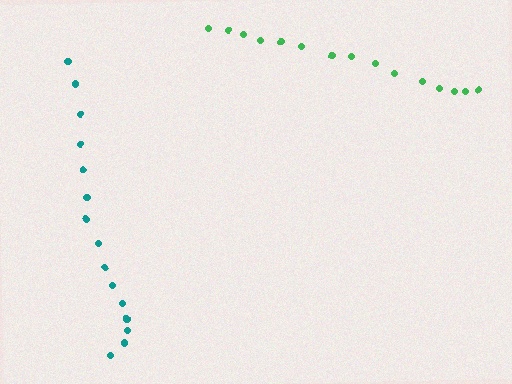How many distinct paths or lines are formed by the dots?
There are 2 distinct paths.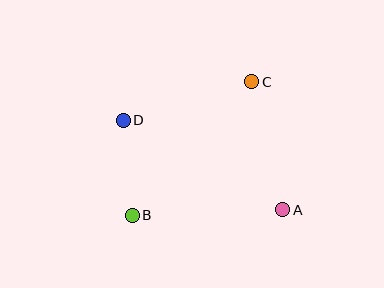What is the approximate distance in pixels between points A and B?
The distance between A and B is approximately 150 pixels.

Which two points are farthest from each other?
Points A and D are farthest from each other.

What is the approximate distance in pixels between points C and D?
The distance between C and D is approximately 134 pixels.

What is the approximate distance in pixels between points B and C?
The distance between B and C is approximately 179 pixels.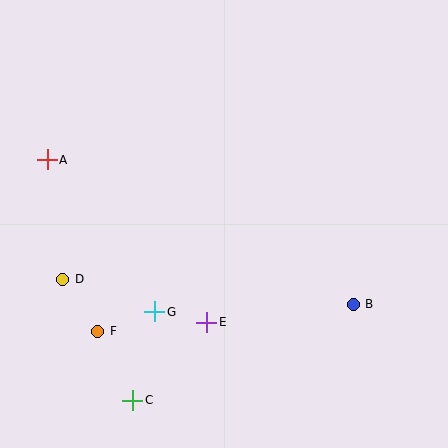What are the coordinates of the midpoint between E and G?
The midpoint between E and G is at (181, 317).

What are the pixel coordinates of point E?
Point E is at (207, 322).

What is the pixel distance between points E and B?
The distance between E and B is 147 pixels.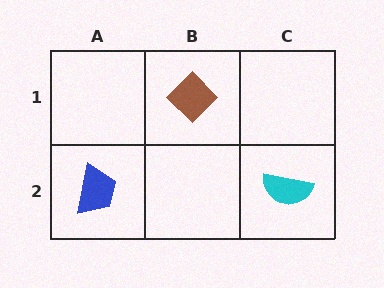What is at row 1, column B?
A brown diamond.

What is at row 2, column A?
A blue trapezoid.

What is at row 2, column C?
A cyan semicircle.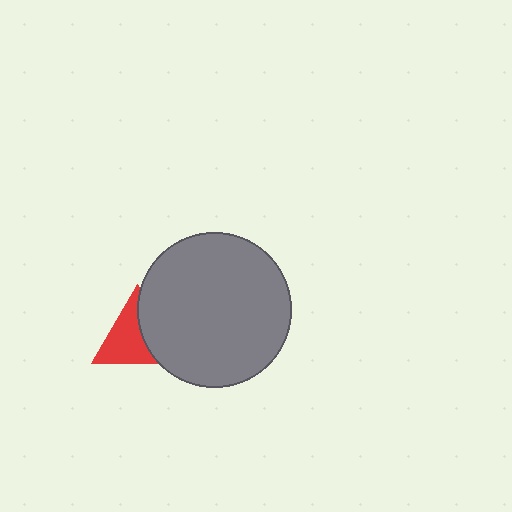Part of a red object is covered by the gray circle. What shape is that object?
It is a triangle.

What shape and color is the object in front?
The object in front is a gray circle.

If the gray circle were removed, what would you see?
You would see the complete red triangle.